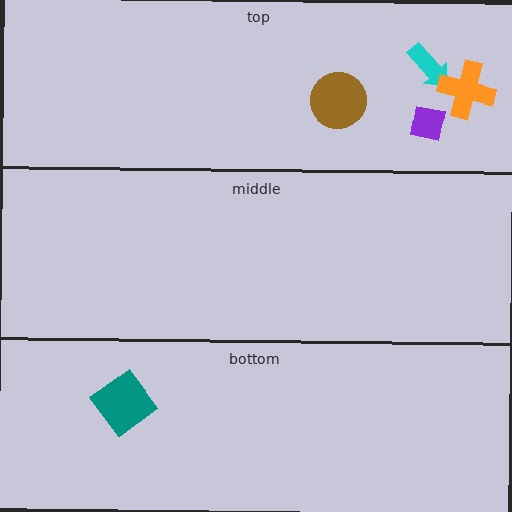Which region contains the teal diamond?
The bottom region.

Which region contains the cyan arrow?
The top region.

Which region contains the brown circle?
The top region.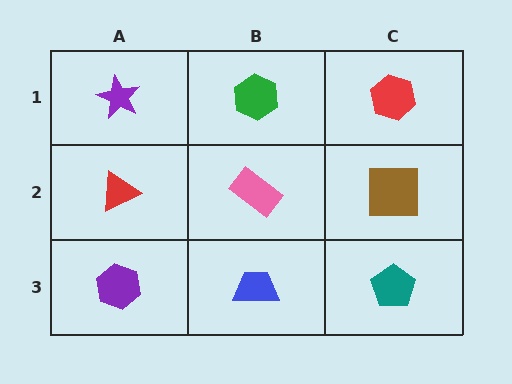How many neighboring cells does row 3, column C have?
2.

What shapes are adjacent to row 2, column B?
A green hexagon (row 1, column B), a blue trapezoid (row 3, column B), a red triangle (row 2, column A), a brown square (row 2, column C).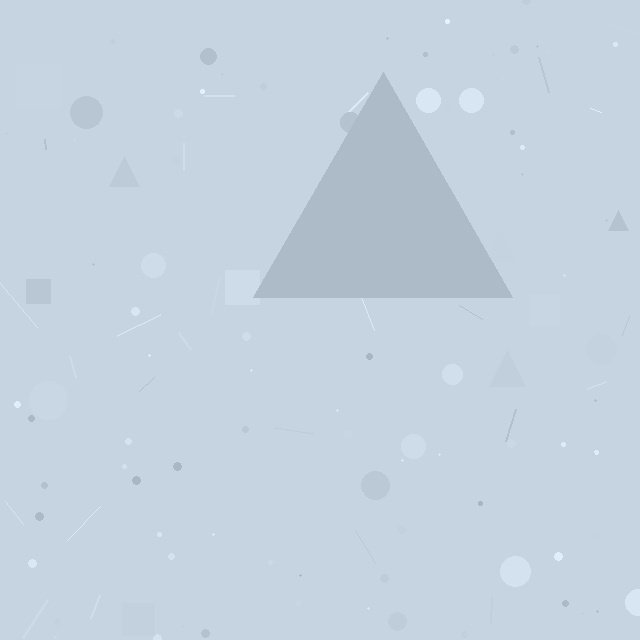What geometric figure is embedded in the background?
A triangle is embedded in the background.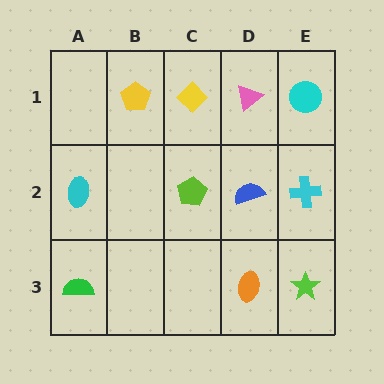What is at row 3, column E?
A lime star.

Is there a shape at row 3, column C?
No, that cell is empty.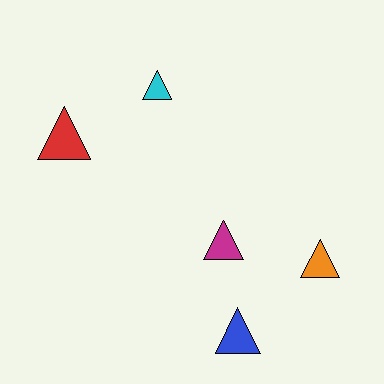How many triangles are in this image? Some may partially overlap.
There are 5 triangles.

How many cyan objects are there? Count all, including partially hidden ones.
There is 1 cyan object.